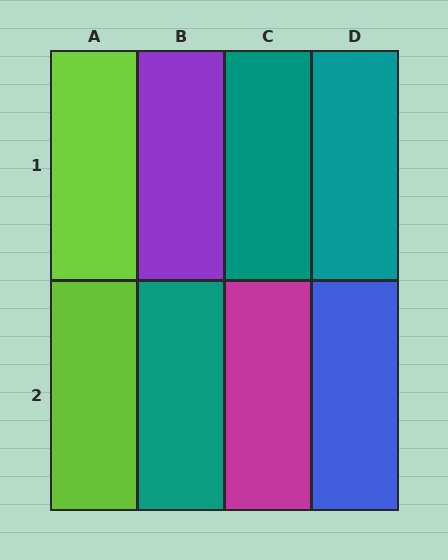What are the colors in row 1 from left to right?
Lime, purple, teal, teal.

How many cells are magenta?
1 cell is magenta.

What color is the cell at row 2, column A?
Lime.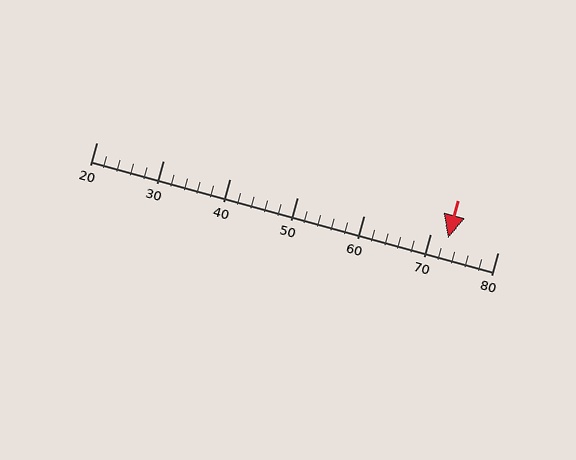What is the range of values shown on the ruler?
The ruler shows values from 20 to 80.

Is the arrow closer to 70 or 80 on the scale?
The arrow is closer to 70.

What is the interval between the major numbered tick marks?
The major tick marks are spaced 10 units apart.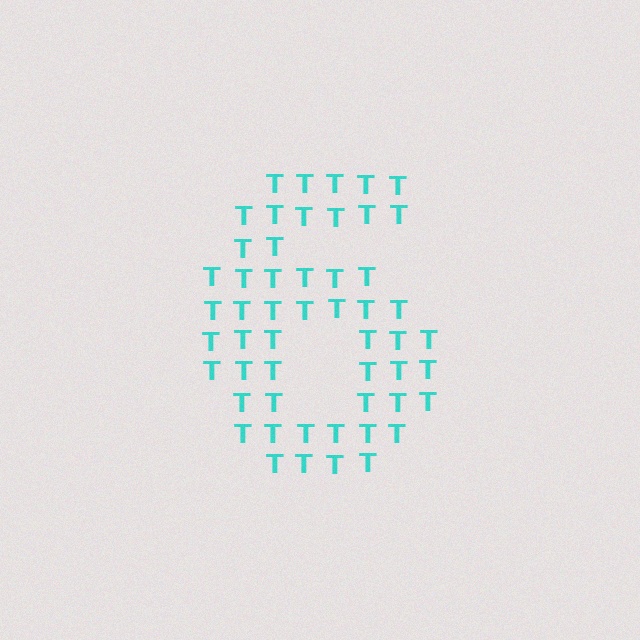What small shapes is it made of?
It is made of small letter T's.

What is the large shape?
The large shape is the digit 6.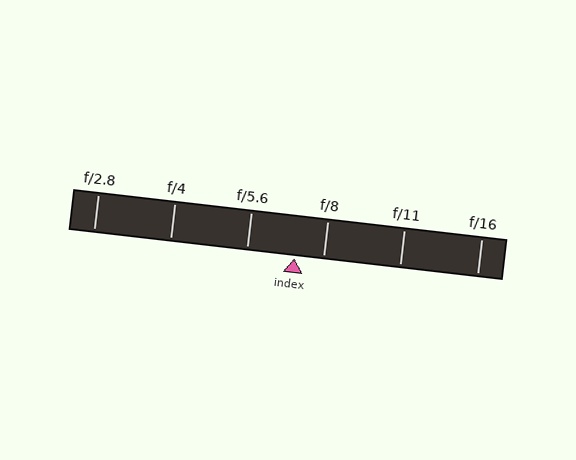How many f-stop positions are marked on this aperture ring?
There are 6 f-stop positions marked.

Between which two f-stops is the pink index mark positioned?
The index mark is between f/5.6 and f/8.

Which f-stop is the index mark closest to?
The index mark is closest to f/8.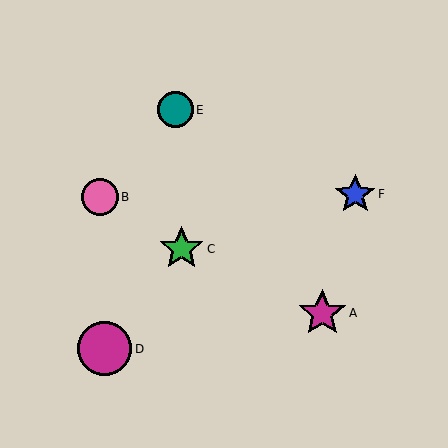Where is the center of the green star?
The center of the green star is at (181, 249).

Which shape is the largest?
The magenta circle (labeled D) is the largest.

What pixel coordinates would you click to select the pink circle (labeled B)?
Click at (100, 197) to select the pink circle B.